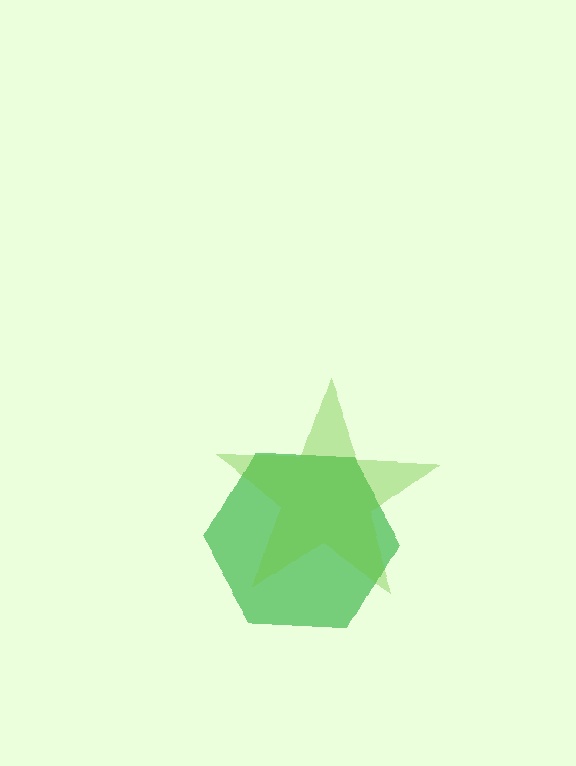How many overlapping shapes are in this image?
There are 2 overlapping shapes in the image.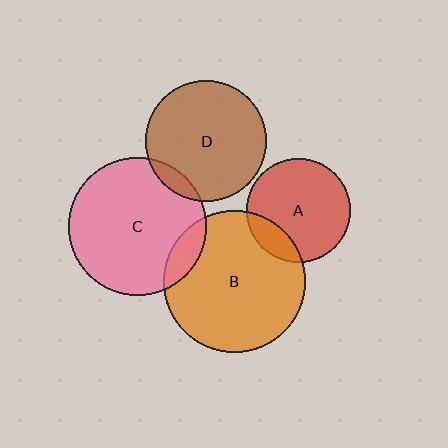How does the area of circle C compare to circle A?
Approximately 1.8 times.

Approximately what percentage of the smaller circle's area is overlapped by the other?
Approximately 15%.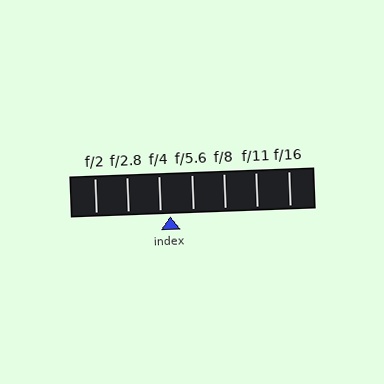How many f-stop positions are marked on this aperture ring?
There are 7 f-stop positions marked.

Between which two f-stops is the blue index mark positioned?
The index mark is between f/4 and f/5.6.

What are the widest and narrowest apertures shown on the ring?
The widest aperture shown is f/2 and the narrowest is f/16.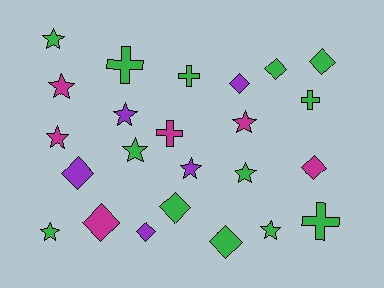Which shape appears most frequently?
Star, with 10 objects.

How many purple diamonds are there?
There are 3 purple diamonds.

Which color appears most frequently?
Green, with 13 objects.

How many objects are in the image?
There are 24 objects.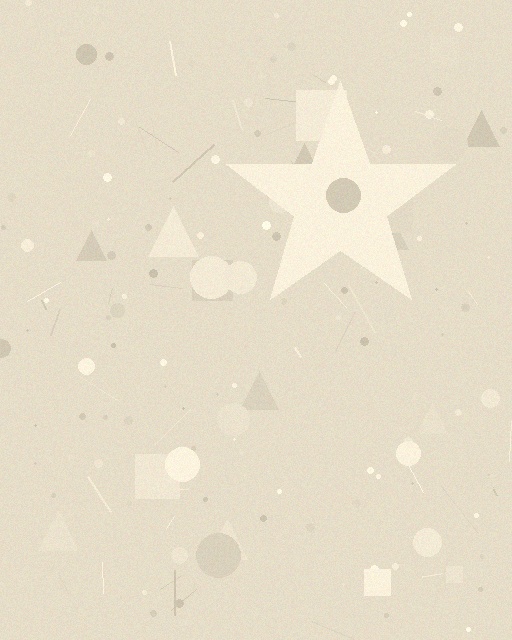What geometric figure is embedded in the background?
A star is embedded in the background.